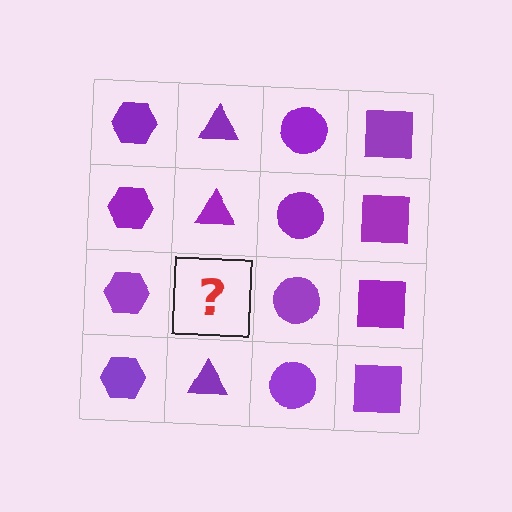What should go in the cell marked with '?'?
The missing cell should contain a purple triangle.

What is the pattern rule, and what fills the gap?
The rule is that each column has a consistent shape. The gap should be filled with a purple triangle.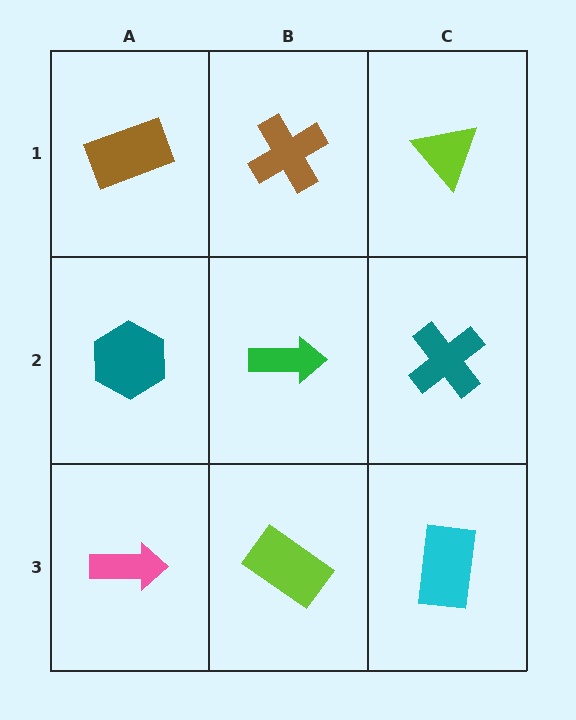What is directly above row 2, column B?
A brown cross.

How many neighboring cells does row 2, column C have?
3.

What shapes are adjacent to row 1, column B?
A green arrow (row 2, column B), a brown rectangle (row 1, column A), a lime triangle (row 1, column C).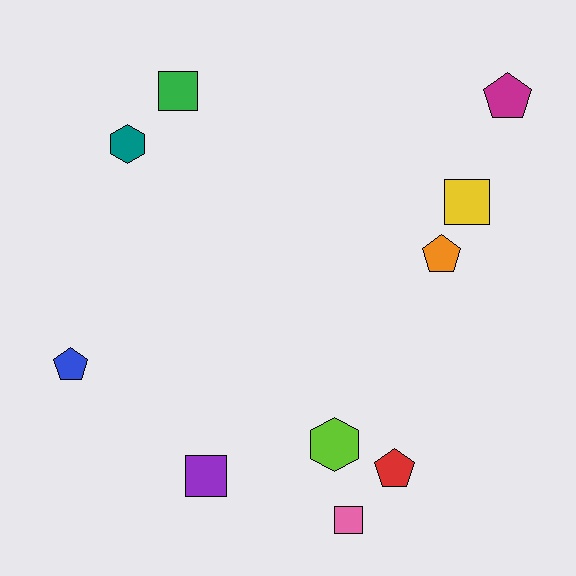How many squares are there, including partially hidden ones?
There are 4 squares.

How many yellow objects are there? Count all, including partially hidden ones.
There is 1 yellow object.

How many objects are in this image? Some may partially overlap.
There are 10 objects.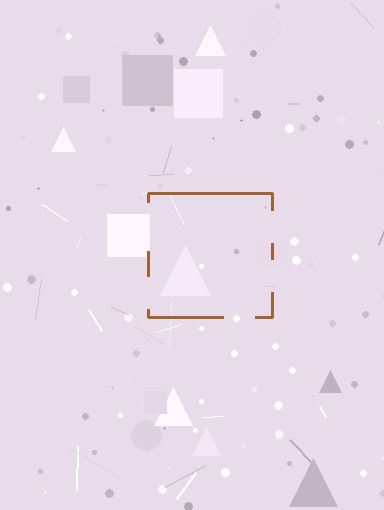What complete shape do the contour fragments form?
The contour fragments form a square.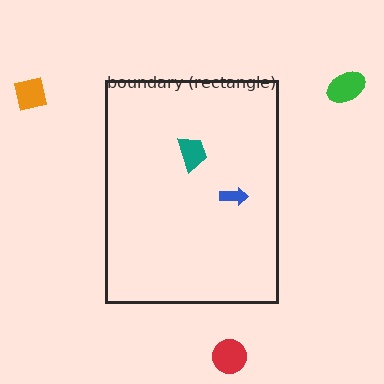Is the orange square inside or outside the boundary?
Outside.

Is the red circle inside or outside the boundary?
Outside.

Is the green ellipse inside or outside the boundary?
Outside.